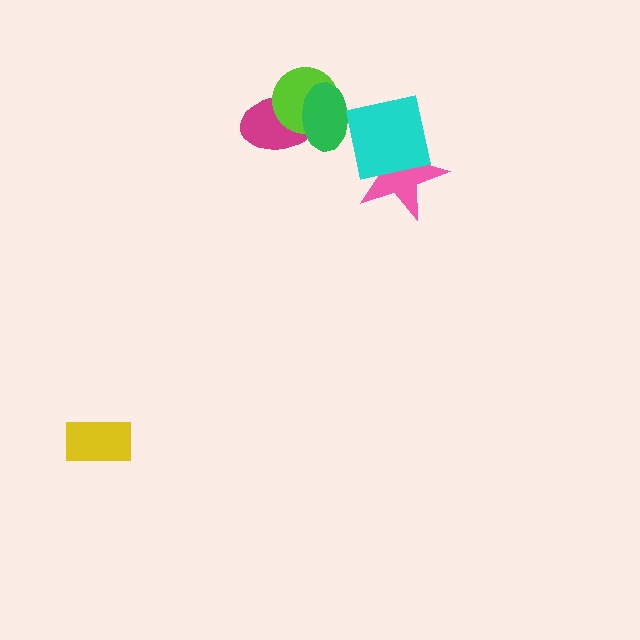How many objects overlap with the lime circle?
2 objects overlap with the lime circle.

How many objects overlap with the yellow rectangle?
0 objects overlap with the yellow rectangle.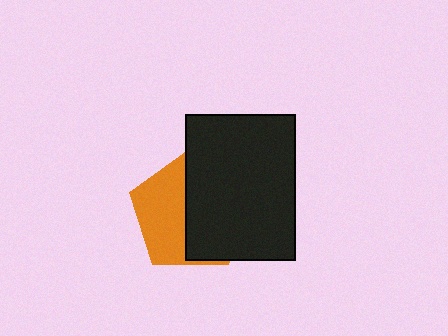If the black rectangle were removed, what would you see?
You would see the complete orange pentagon.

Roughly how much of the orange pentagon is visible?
About half of it is visible (roughly 46%).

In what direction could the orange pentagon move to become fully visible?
The orange pentagon could move left. That would shift it out from behind the black rectangle entirely.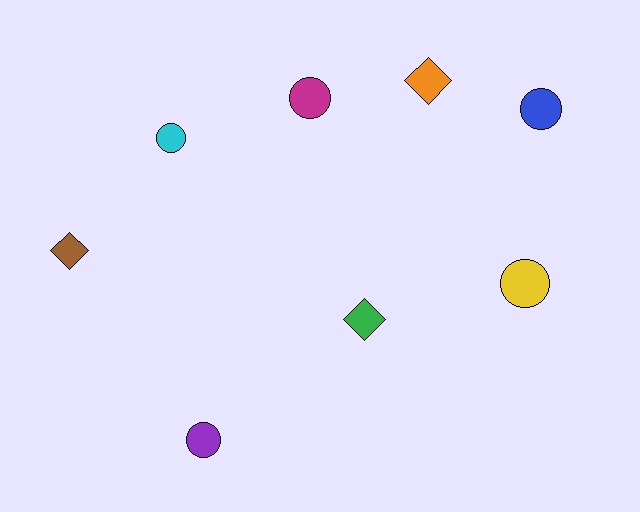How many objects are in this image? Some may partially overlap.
There are 8 objects.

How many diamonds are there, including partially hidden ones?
There are 3 diamonds.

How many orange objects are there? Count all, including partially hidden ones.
There is 1 orange object.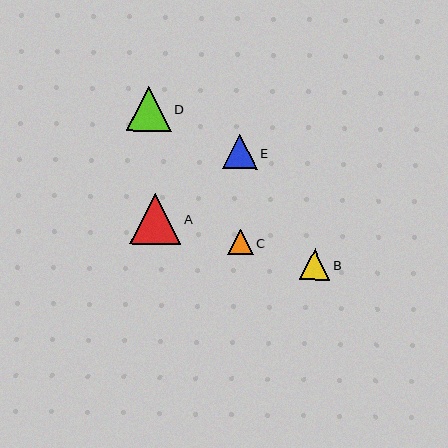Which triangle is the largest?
Triangle A is the largest with a size of approximately 51 pixels.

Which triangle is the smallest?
Triangle C is the smallest with a size of approximately 25 pixels.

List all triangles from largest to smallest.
From largest to smallest: A, D, E, B, C.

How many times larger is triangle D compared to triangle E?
Triangle D is approximately 1.3 times the size of triangle E.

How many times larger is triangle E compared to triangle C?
Triangle E is approximately 1.4 times the size of triangle C.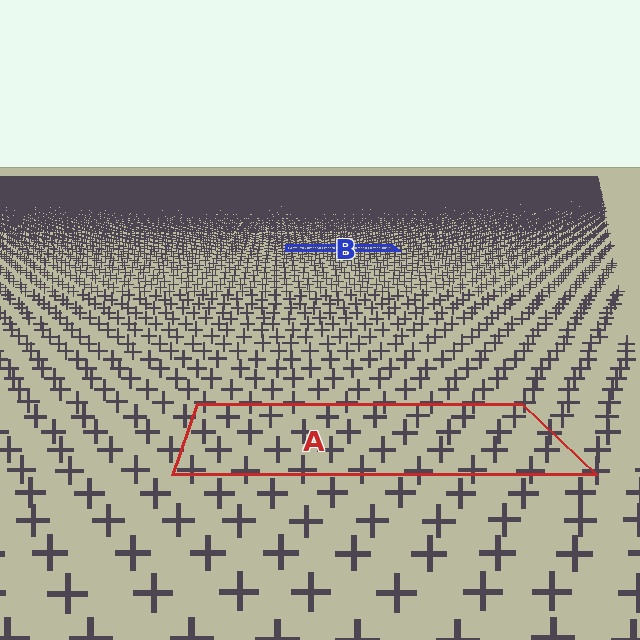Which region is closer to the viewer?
Region A is closer. The texture elements there are larger and more spread out.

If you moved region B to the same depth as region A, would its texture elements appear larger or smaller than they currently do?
They would appear larger. At a closer depth, the same texture elements are projected at a bigger on-screen size.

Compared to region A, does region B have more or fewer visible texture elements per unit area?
Region B has more texture elements per unit area — they are packed more densely because it is farther away.